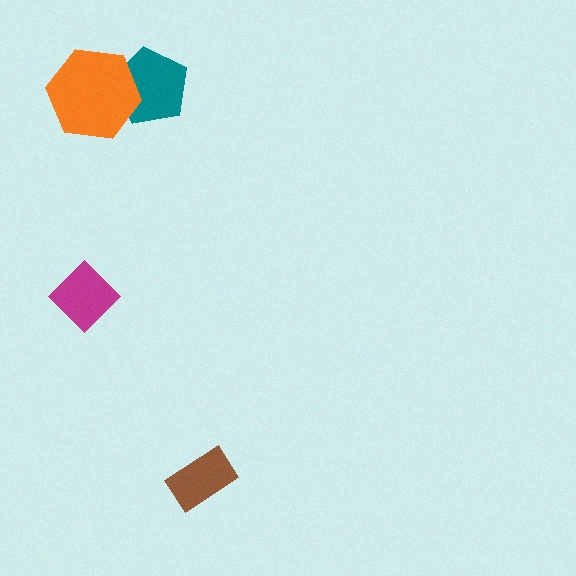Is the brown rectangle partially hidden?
No, no other shape covers it.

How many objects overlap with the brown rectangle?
0 objects overlap with the brown rectangle.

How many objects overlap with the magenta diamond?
0 objects overlap with the magenta diamond.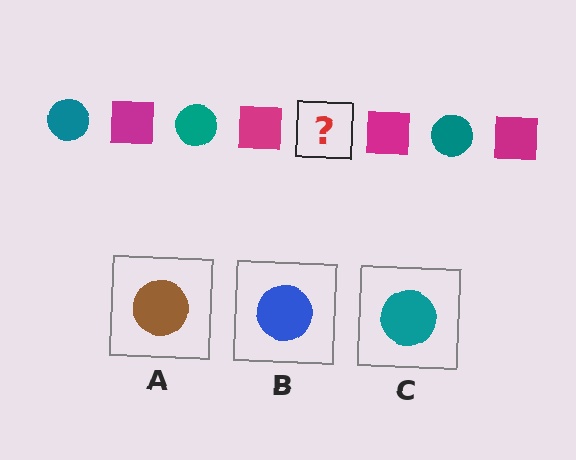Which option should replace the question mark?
Option C.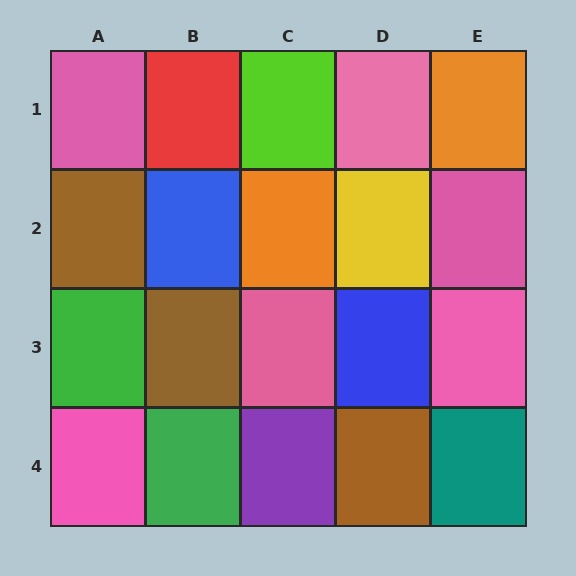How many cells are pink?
6 cells are pink.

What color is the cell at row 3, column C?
Pink.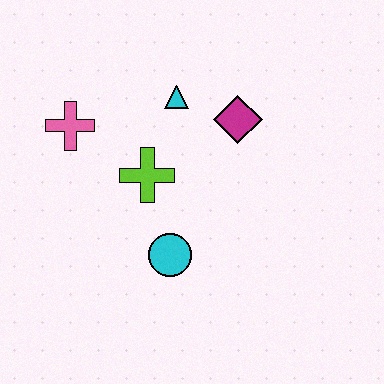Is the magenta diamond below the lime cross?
No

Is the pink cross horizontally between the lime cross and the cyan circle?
No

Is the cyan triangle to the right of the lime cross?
Yes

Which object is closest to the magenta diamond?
The cyan triangle is closest to the magenta diamond.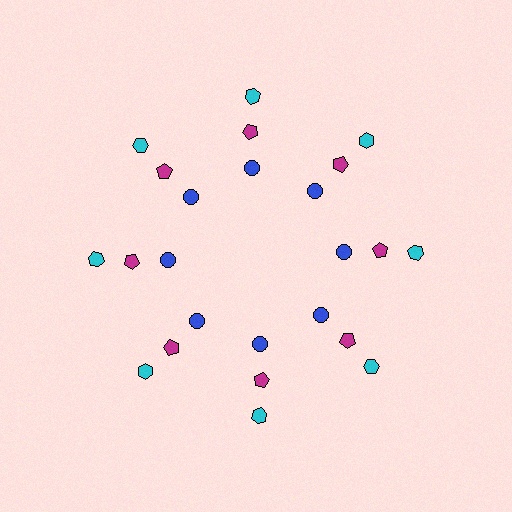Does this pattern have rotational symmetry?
Yes, this pattern has 8-fold rotational symmetry. It looks the same after rotating 45 degrees around the center.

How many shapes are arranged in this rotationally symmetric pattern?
There are 24 shapes, arranged in 8 groups of 3.